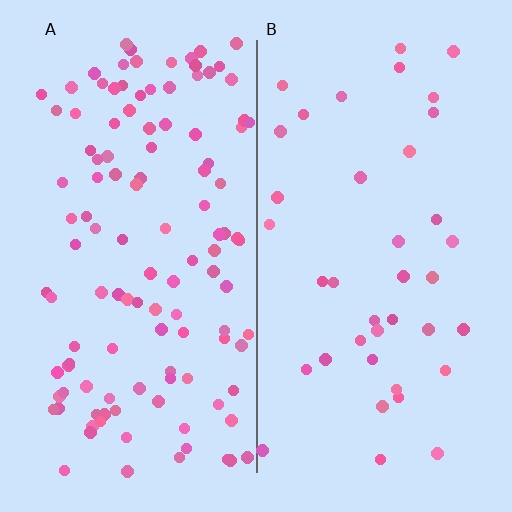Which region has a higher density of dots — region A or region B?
A (the left).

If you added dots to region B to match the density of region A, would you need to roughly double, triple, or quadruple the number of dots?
Approximately triple.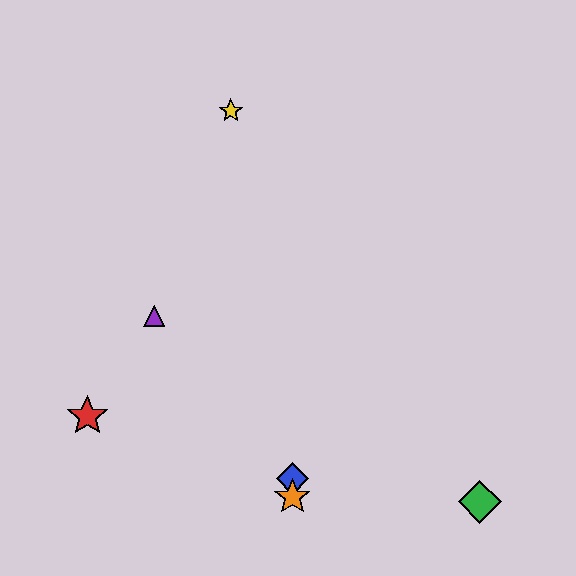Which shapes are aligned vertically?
The blue diamond, the orange star are aligned vertically.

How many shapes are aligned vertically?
2 shapes (the blue diamond, the orange star) are aligned vertically.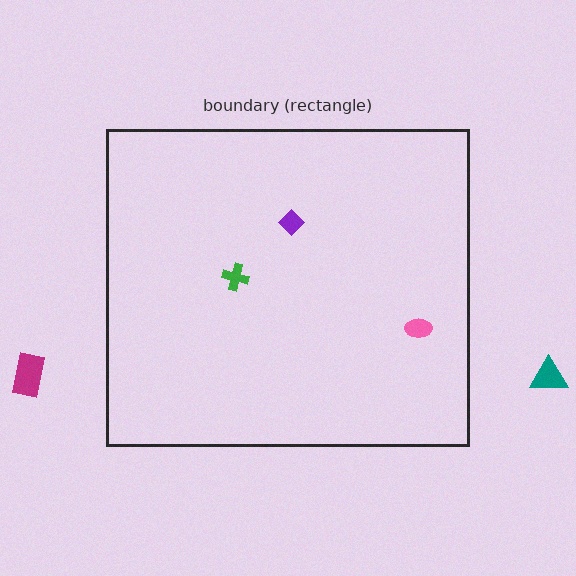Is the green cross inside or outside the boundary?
Inside.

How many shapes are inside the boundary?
3 inside, 2 outside.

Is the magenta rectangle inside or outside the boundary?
Outside.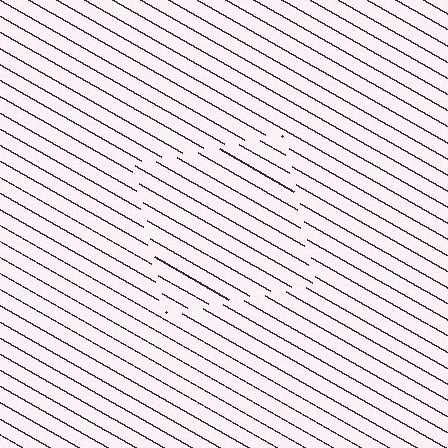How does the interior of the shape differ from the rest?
The interior of the shape contains the same grating, shifted by half a period — the contour is defined by the phase discontinuity where line-ends from the inner and outer gratings abut.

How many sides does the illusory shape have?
4 sides — the line-ends trace a square.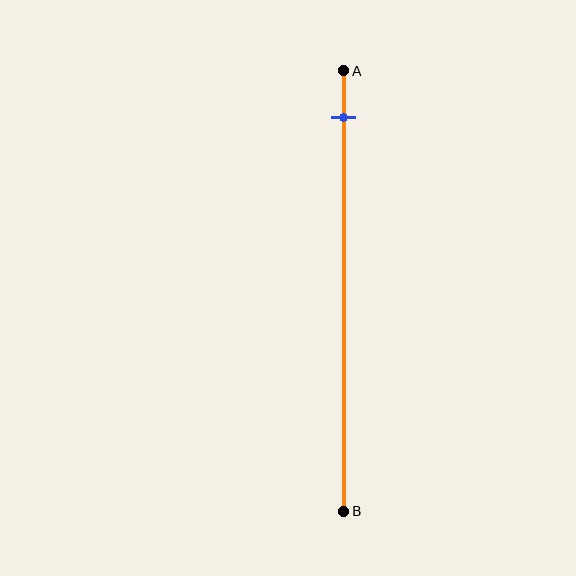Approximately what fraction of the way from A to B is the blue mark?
The blue mark is approximately 10% of the way from A to B.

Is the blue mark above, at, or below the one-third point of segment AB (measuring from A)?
The blue mark is above the one-third point of segment AB.